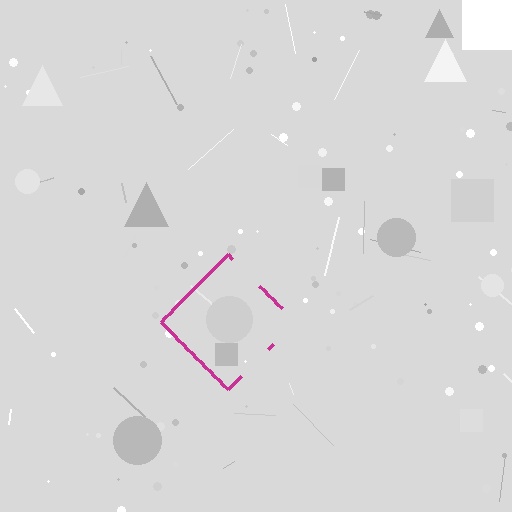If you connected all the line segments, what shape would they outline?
They would outline a diamond.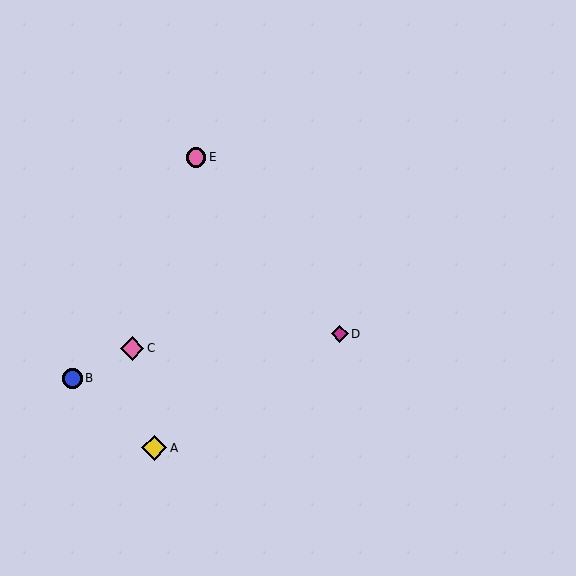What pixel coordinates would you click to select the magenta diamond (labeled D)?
Click at (340, 334) to select the magenta diamond D.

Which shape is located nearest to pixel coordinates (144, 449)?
The yellow diamond (labeled A) at (154, 448) is nearest to that location.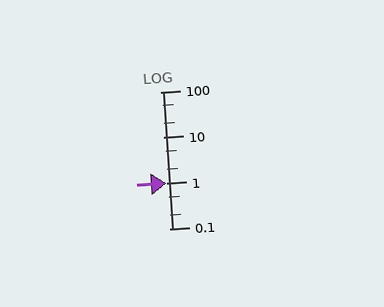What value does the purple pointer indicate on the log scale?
The pointer indicates approximately 0.97.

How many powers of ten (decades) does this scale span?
The scale spans 3 decades, from 0.1 to 100.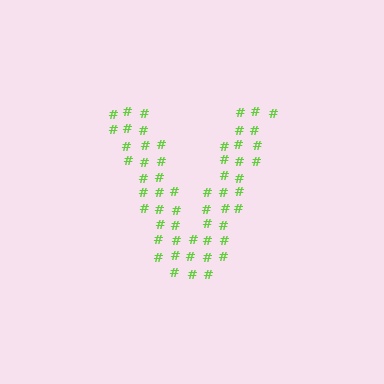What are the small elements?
The small elements are hash symbols.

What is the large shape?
The large shape is the letter V.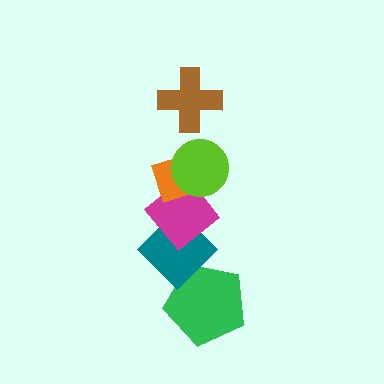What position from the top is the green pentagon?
The green pentagon is 6th from the top.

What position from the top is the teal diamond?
The teal diamond is 5th from the top.